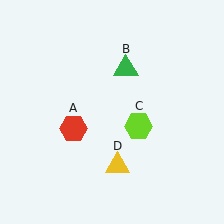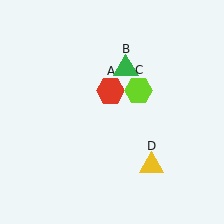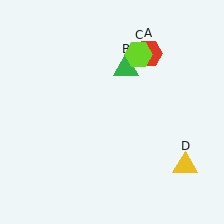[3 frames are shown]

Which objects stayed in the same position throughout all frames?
Green triangle (object B) remained stationary.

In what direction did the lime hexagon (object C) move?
The lime hexagon (object C) moved up.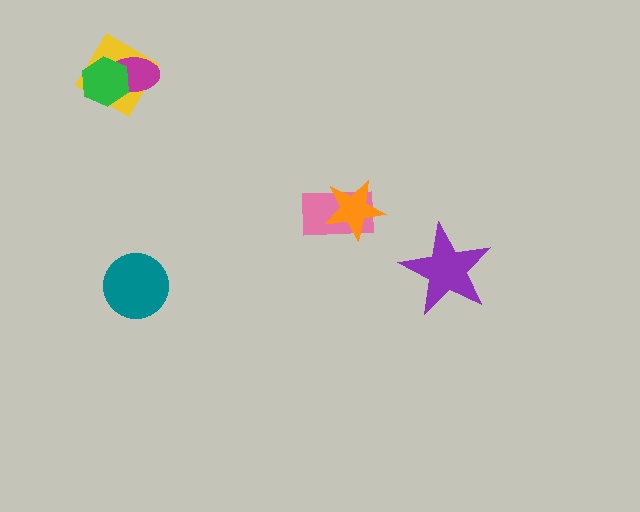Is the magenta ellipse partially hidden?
Yes, it is partially covered by another shape.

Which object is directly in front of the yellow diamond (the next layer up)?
The magenta ellipse is directly in front of the yellow diamond.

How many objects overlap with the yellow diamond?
2 objects overlap with the yellow diamond.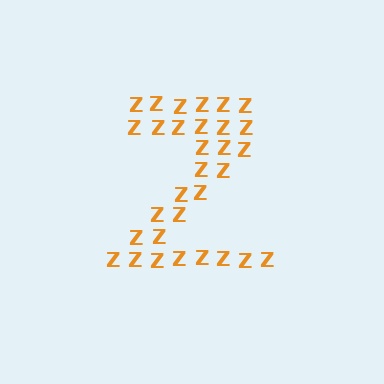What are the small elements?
The small elements are letter Z's.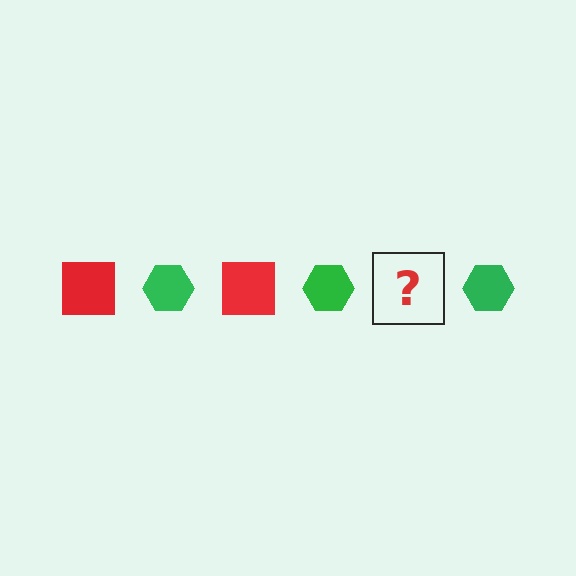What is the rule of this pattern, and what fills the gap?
The rule is that the pattern alternates between red square and green hexagon. The gap should be filled with a red square.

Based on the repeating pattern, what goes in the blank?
The blank should be a red square.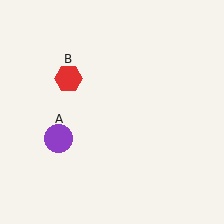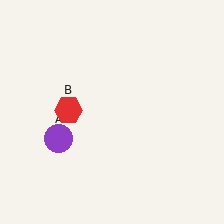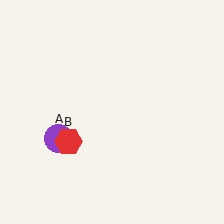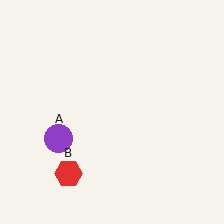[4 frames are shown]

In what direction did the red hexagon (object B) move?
The red hexagon (object B) moved down.